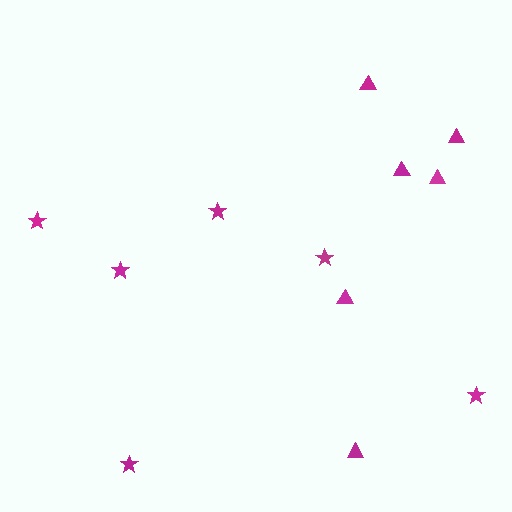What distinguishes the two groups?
There are 2 groups: one group of triangles (6) and one group of stars (6).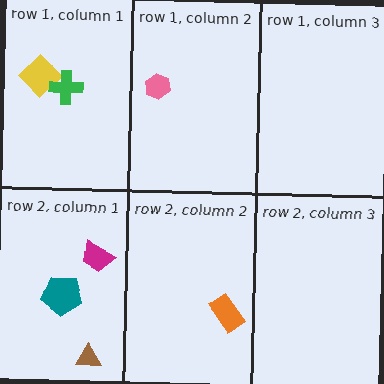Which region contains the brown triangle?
The row 2, column 1 region.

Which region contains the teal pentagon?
The row 2, column 1 region.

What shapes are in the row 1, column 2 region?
The pink hexagon.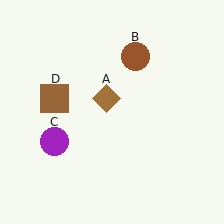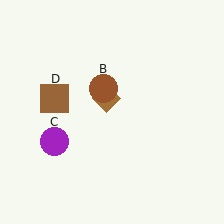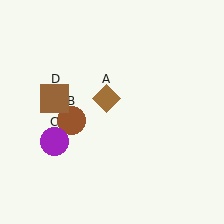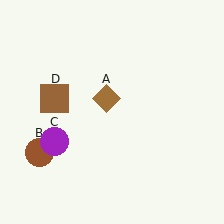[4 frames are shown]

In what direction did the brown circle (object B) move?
The brown circle (object B) moved down and to the left.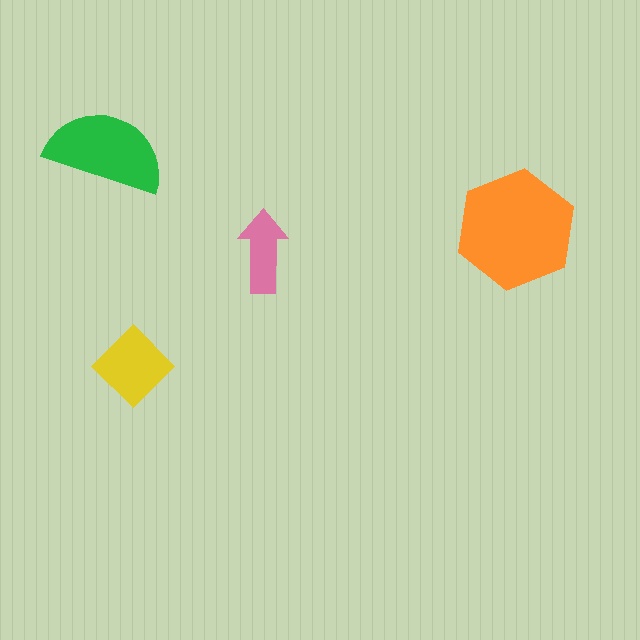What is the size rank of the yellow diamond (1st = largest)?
3rd.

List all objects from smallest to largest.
The pink arrow, the yellow diamond, the green semicircle, the orange hexagon.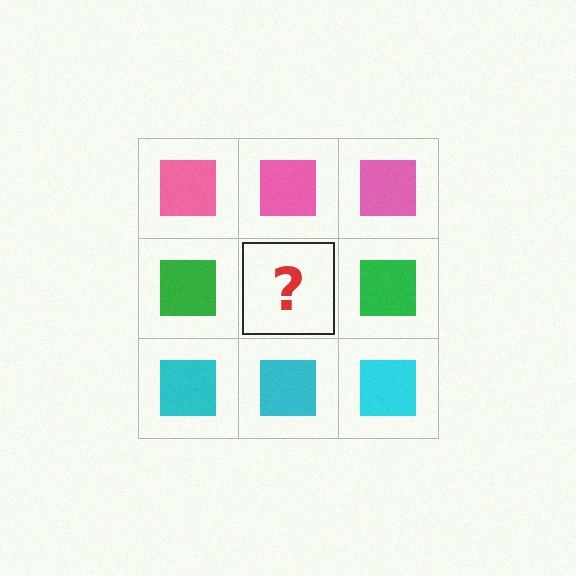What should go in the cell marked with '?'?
The missing cell should contain a green square.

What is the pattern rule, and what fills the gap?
The rule is that each row has a consistent color. The gap should be filled with a green square.